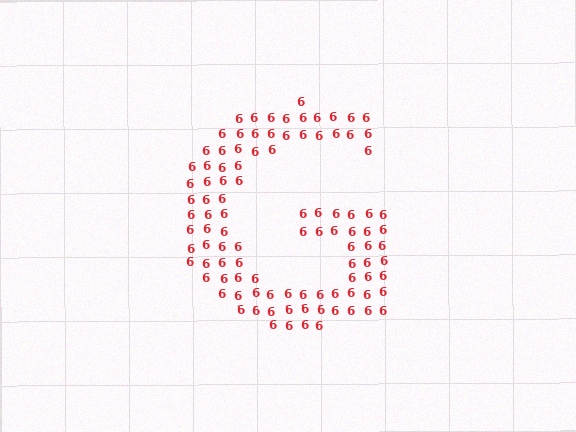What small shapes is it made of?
It is made of small digit 6's.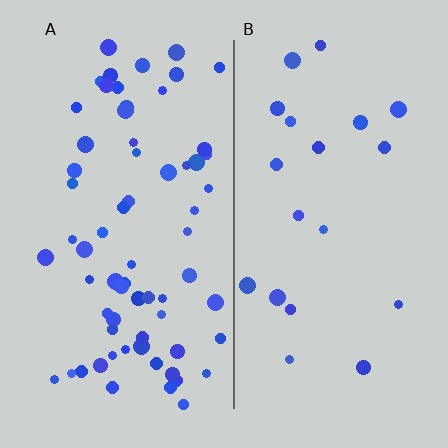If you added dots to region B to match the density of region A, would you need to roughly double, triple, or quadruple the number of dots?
Approximately triple.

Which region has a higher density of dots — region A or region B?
A (the left).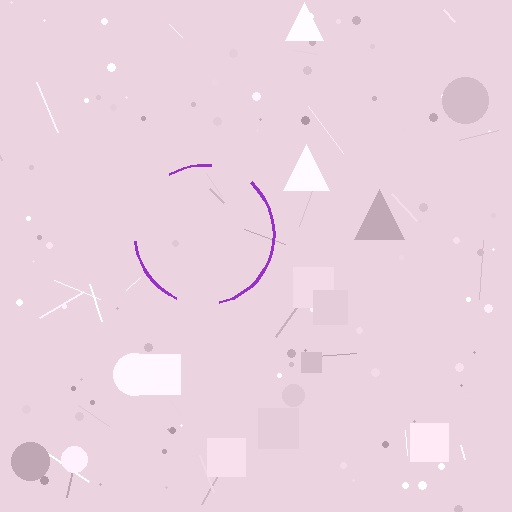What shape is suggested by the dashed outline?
The dashed outline suggests a circle.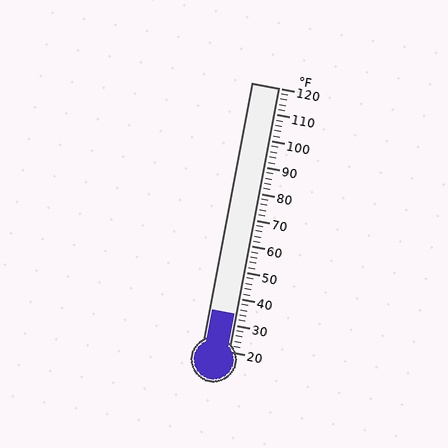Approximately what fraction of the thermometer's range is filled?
The thermometer is filled to approximately 15% of its range.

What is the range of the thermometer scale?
The thermometer scale ranges from 20°F to 120°F.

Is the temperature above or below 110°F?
The temperature is below 110°F.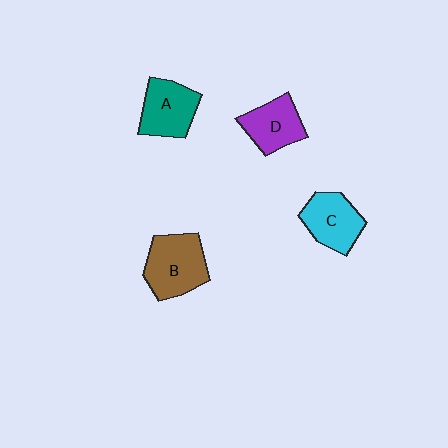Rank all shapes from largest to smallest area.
From largest to smallest: B (brown), A (teal), C (cyan), D (purple).